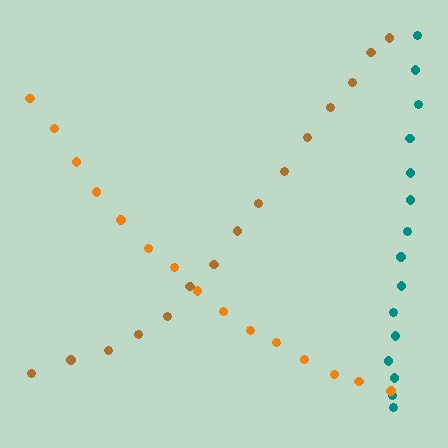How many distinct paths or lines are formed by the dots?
There are 3 distinct paths.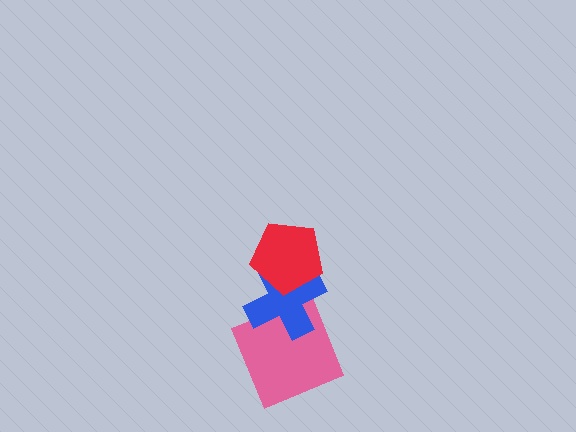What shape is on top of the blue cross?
The red pentagon is on top of the blue cross.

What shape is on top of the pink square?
The blue cross is on top of the pink square.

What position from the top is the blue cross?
The blue cross is 2nd from the top.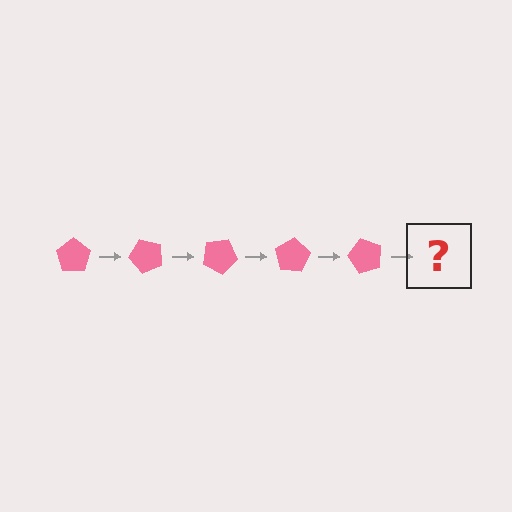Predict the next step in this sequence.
The next step is a pink pentagon rotated 250 degrees.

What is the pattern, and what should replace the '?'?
The pattern is that the pentagon rotates 50 degrees each step. The '?' should be a pink pentagon rotated 250 degrees.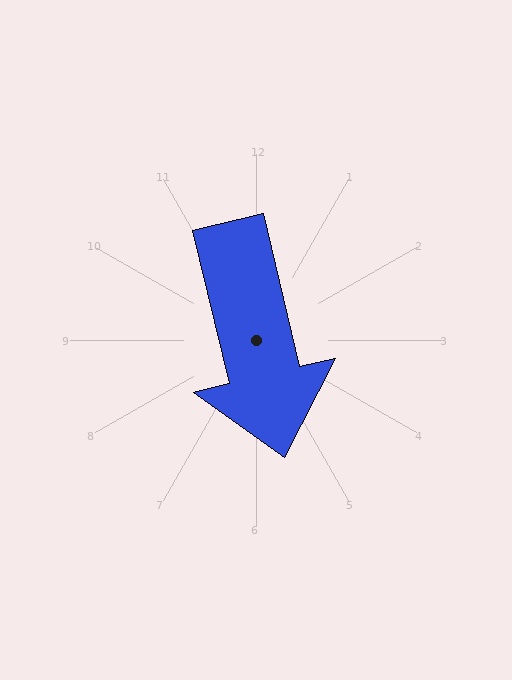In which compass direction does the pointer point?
South.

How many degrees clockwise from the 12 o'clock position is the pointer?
Approximately 167 degrees.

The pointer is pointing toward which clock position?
Roughly 6 o'clock.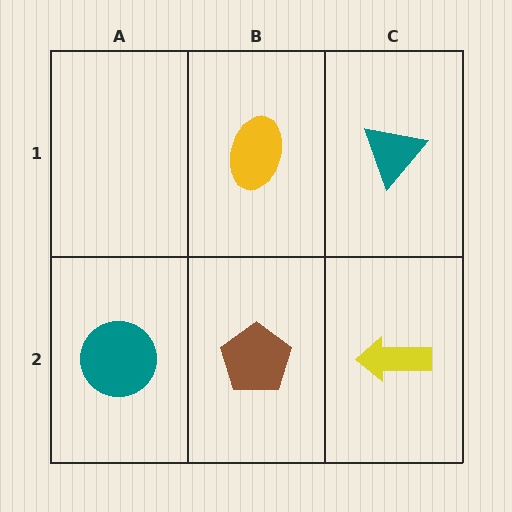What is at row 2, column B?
A brown pentagon.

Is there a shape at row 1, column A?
No, that cell is empty.